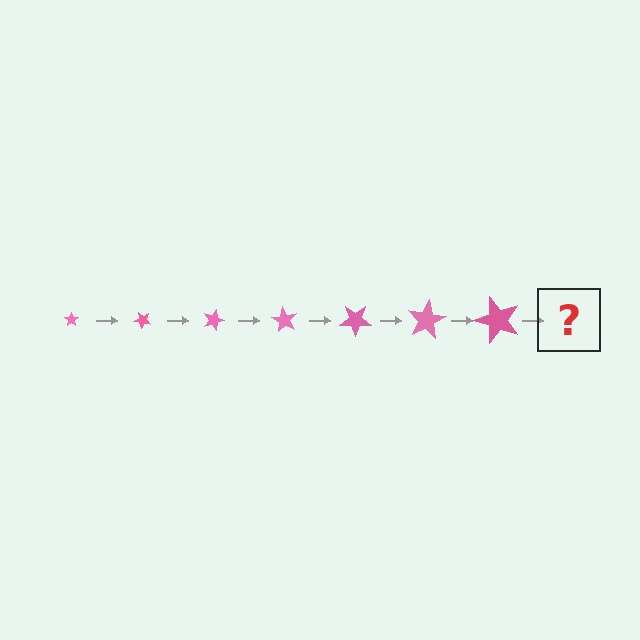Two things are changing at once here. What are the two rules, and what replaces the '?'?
The two rules are that the star grows larger each step and it rotates 45 degrees each step. The '?' should be a star, larger than the previous one and rotated 315 degrees from the start.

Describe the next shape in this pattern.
It should be a star, larger than the previous one and rotated 315 degrees from the start.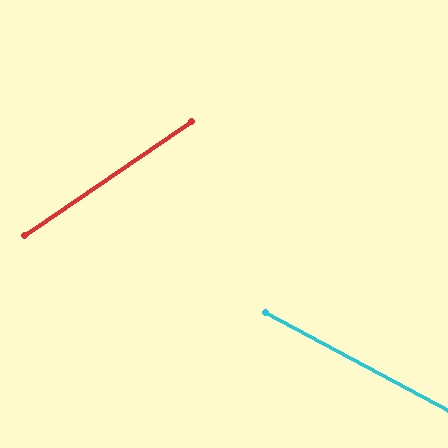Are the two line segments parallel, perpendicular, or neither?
Neither parallel nor perpendicular — they differ by about 63°.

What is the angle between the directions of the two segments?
Approximately 63 degrees.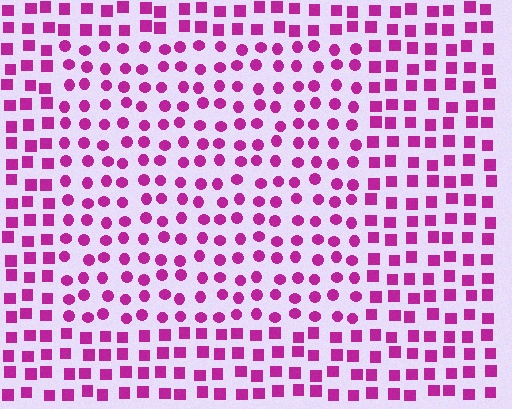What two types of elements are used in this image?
The image uses circles inside the rectangle region and squares outside it.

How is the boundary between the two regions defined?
The boundary is defined by a change in element shape: circles inside vs. squares outside. All elements share the same color and spacing.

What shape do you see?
I see a rectangle.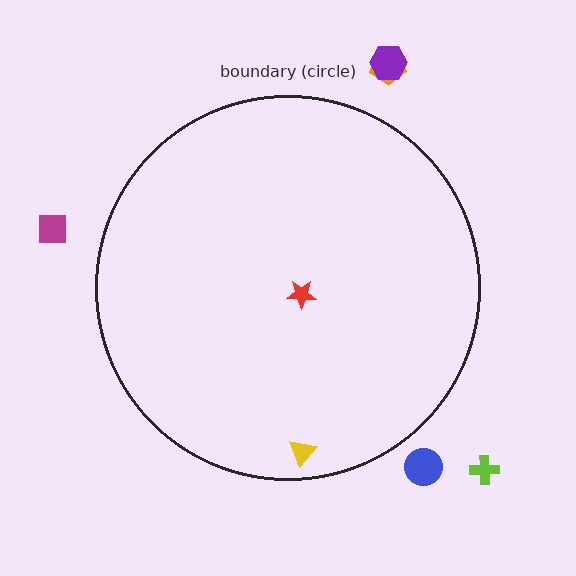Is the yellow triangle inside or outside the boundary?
Inside.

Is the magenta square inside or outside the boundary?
Outside.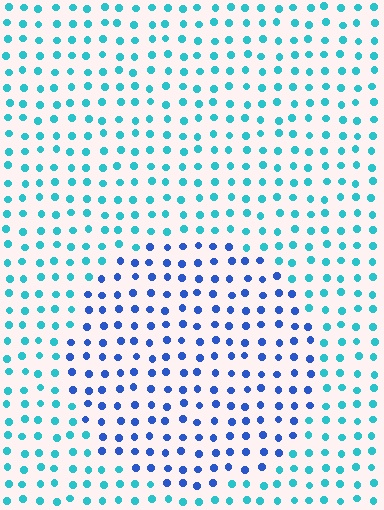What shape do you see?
I see a circle.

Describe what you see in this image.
The image is filled with small cyan elements in a uniform arrangement. A circle-shaped region is visible where the elements are tinted to a slightly different hue, forming a subtle color boundary.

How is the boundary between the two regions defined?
The boundary is defined purely by a slight shift in hue (about 40 degrees). Spacing, size, and orientation are identical on both sides.